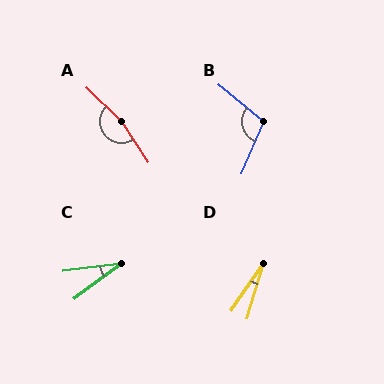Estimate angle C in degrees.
Approximately 30 degrees.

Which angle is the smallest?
D, at approximately 18 degrees.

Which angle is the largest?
A, at approximately 167 degrees.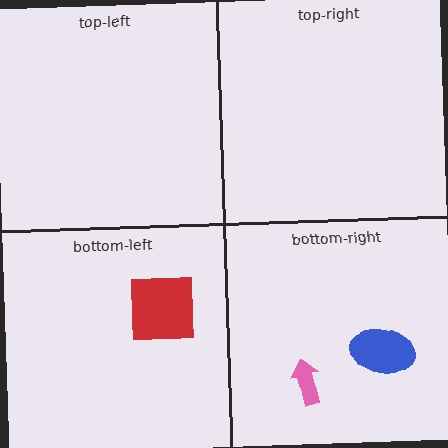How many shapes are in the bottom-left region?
1.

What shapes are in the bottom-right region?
The pink arrow, the blue ellipse.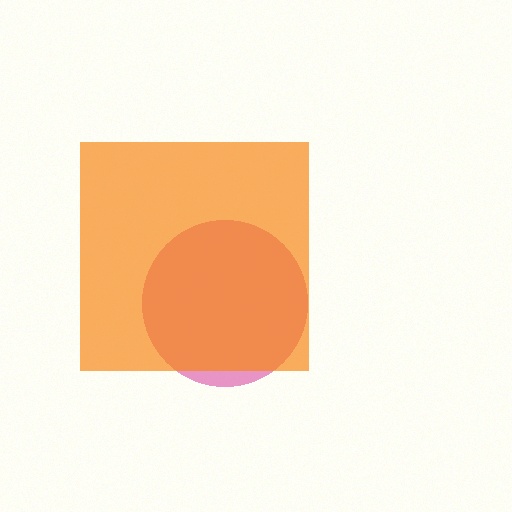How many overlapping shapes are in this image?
There are 2 overlapping shapes in the image.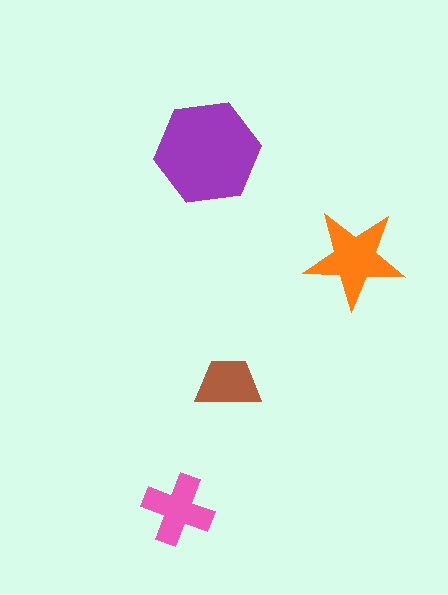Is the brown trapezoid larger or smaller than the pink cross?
Smaller.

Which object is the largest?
The purple hexagon.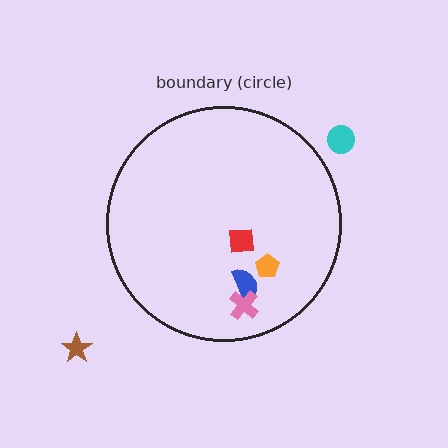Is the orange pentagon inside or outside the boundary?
Inside.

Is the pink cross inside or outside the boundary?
Inside.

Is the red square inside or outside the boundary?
Inside.